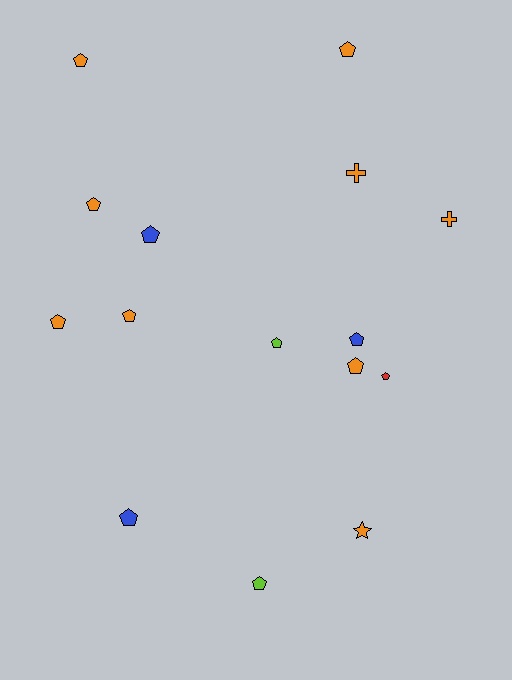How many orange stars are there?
There is 1 orange star.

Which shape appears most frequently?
Pentagon, with 12 objects.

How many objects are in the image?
There are 15 objects.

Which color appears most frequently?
Orange, with 9 objects.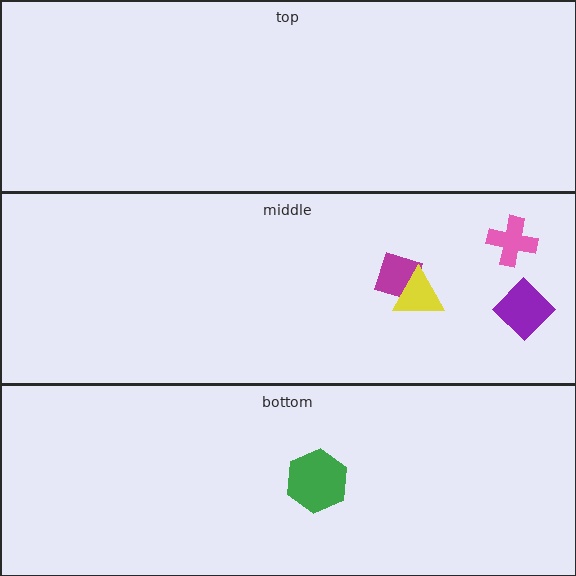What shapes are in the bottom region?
The green hexagon.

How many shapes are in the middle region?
4.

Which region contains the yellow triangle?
The middle region.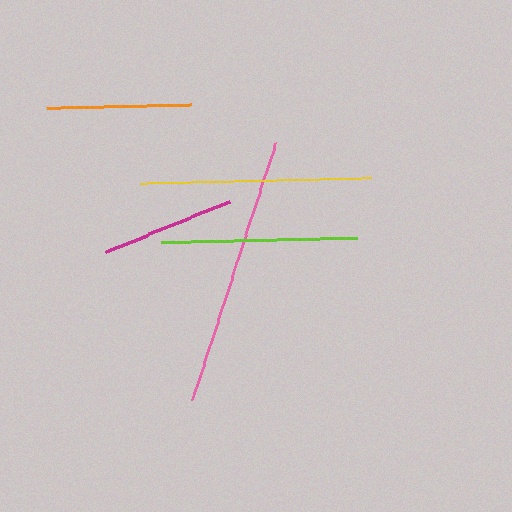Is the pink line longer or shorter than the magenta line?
The pink line is longer than the magenta line.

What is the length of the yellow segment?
The yellow segment is approximately 232 pixels long.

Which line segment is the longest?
The pink line is the longest at approximately 269 pixels.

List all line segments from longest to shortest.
From longest to shortest: pink, yellow, lime, orange, magenta.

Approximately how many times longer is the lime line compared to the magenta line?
The lime line is approximately 1.4 times the length of the magenta line.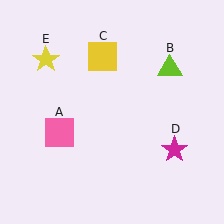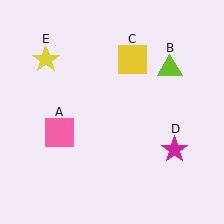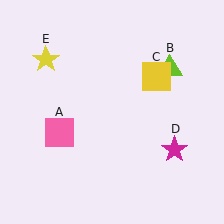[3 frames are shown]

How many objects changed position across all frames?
1 object changed position: yellow square (object C).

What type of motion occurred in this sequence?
The yellow square (object C) rotated clockwise around the center of the scene.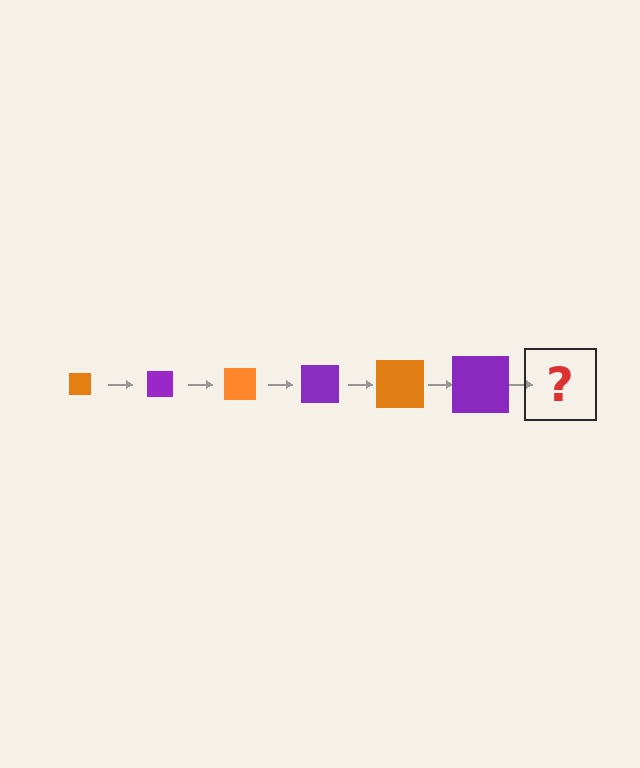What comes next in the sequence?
The next element should be an orange square, larger than the previous one.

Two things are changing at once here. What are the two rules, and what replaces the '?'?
The two rules are that the square grows larger each step and the color cycles through orange and purple. The '?' should be an orange square, larger than the previous one.